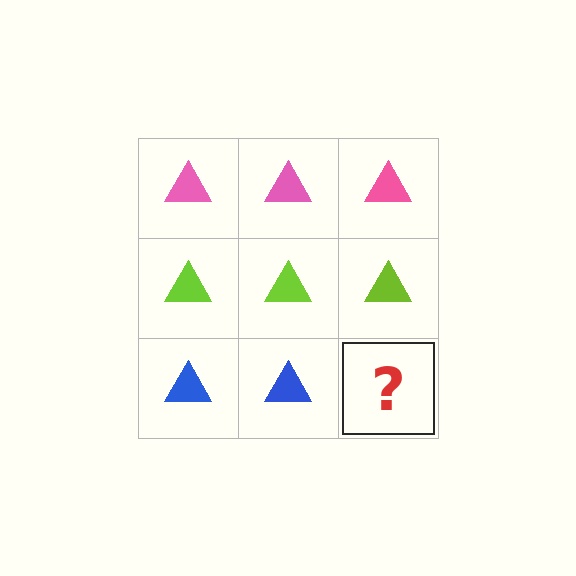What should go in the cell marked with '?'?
The missing cell should contain a blue triangle.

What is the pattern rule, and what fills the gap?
The rule is that each row has a consistent color. The gap should be filled with a blue triangle.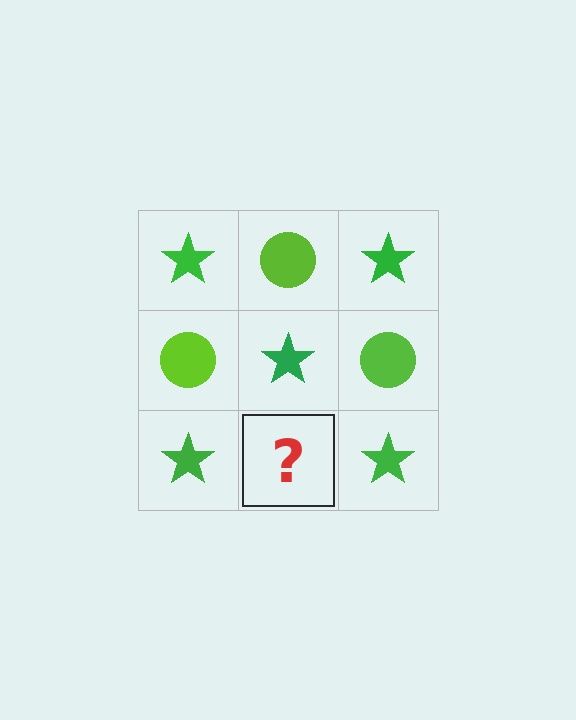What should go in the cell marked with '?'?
The missing cell should contain a lime circle.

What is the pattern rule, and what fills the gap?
The rule is that it alternates green star and lime circle in a checkerboard pattern. The gap should be filled with a lime circle.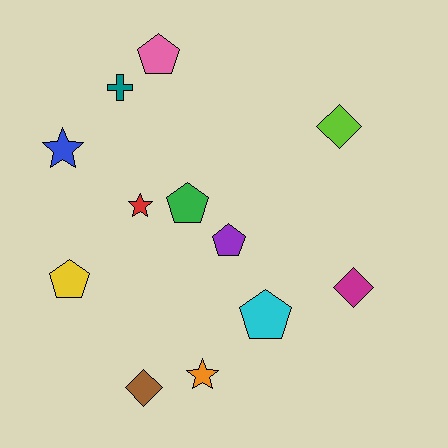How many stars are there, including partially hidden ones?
There are 3 stars.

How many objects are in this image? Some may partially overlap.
There are 12 objects.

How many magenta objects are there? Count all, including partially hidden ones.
There is 1 magenta object.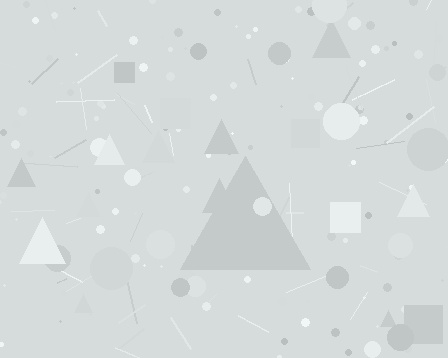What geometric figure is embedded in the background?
A triangle is embedded in the background.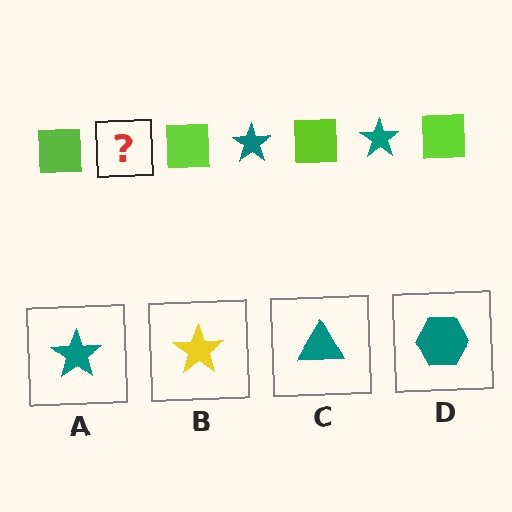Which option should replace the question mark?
Option A.